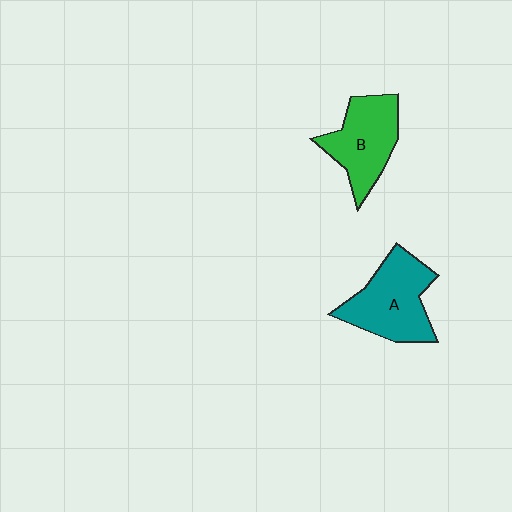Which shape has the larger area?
Shape A (teal).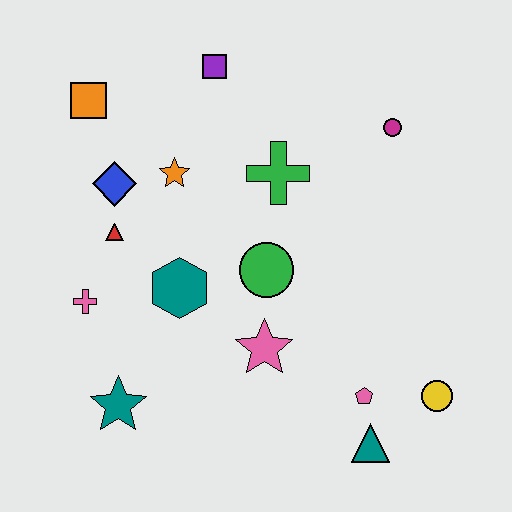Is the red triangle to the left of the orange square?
No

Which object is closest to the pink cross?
The red triangle is closest to the pink cross.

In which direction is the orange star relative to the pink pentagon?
The orange star is above the pink pentagon.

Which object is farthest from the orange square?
The yellow circle is farthest from the orange square.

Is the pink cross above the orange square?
No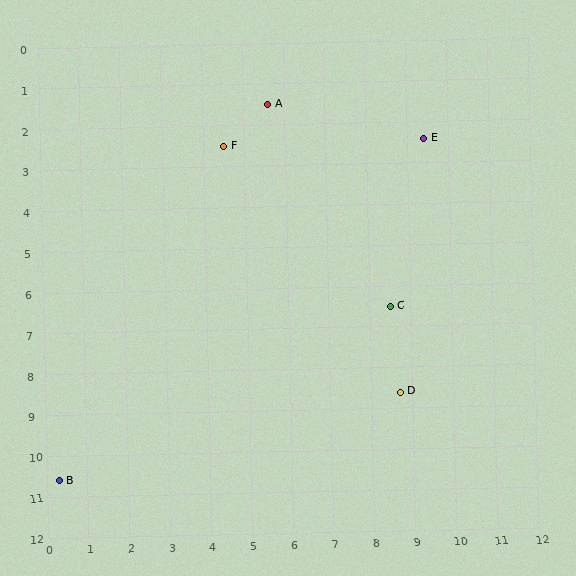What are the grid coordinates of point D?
Point D is at approximately (8.7, 8.6).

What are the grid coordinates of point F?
Point F is at approximately (4.5, 2.5).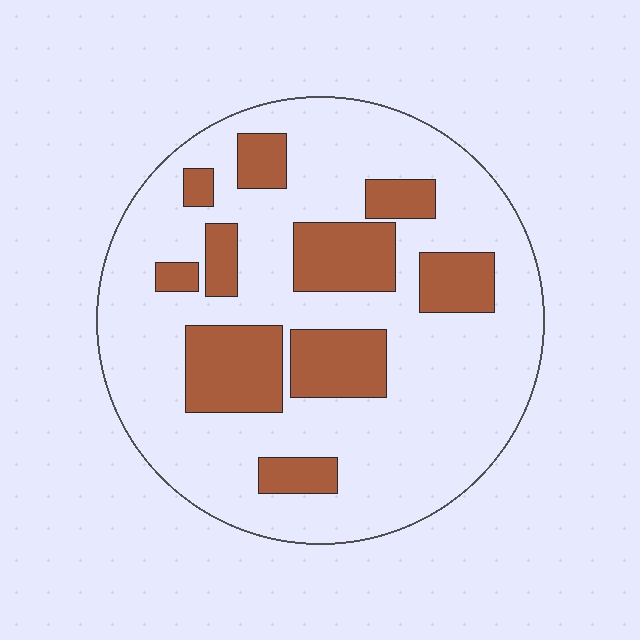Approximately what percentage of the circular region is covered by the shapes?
Approximately 25%.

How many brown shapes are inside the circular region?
10.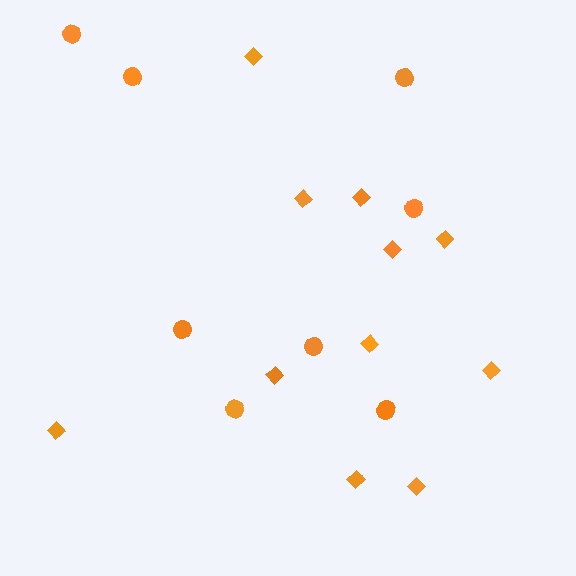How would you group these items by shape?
There are 2 groups: one group of diamonds (11) and one group of circles (8).